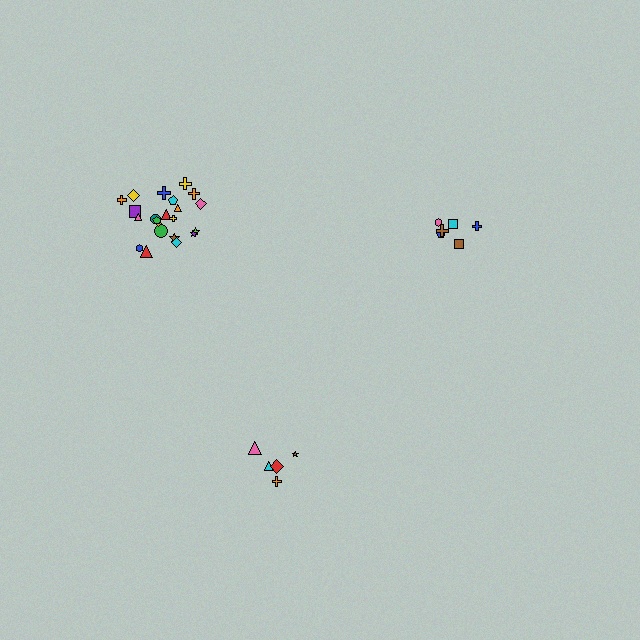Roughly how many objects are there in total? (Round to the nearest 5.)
Roughly 35 objects in total.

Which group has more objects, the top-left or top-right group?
The top-left group.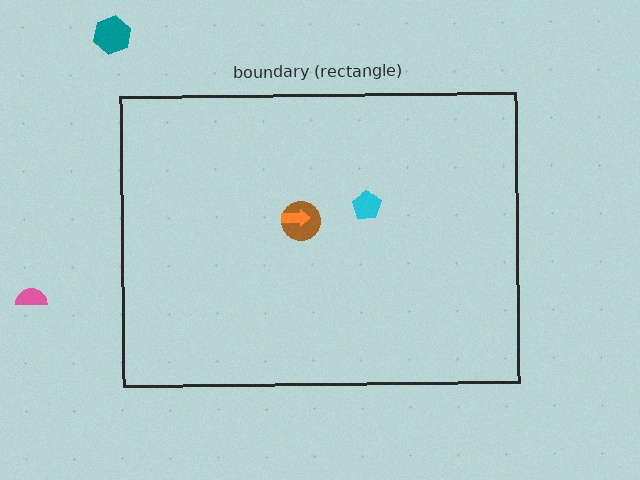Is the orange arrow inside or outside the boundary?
Inside.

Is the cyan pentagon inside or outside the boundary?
Inside.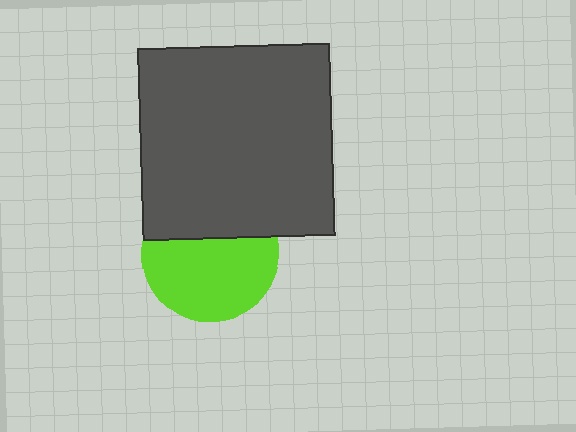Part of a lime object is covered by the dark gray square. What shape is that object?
It is a circle.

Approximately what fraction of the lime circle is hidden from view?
Roughly 38% of the lime circle is hidden behind the dark gray square.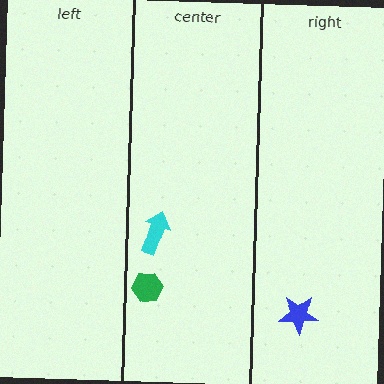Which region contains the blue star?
The right region.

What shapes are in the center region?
The green hexagon, the cyan arrow.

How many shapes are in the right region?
1.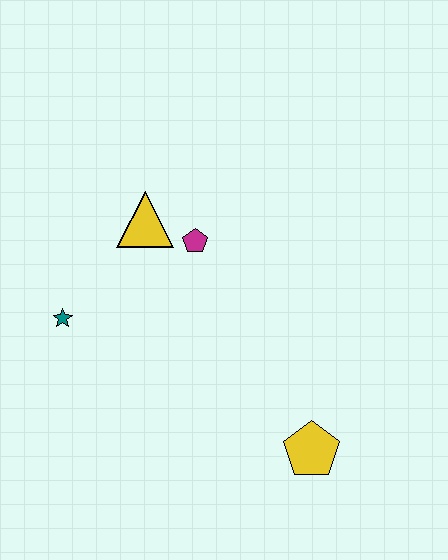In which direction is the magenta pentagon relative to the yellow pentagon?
The magenta pentagon is above the yellow pentagon.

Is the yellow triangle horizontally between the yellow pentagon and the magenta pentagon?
No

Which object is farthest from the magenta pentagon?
The yellow pentagon is farthest from the magenta pentagon.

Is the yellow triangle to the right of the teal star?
Yes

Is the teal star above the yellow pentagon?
Yes